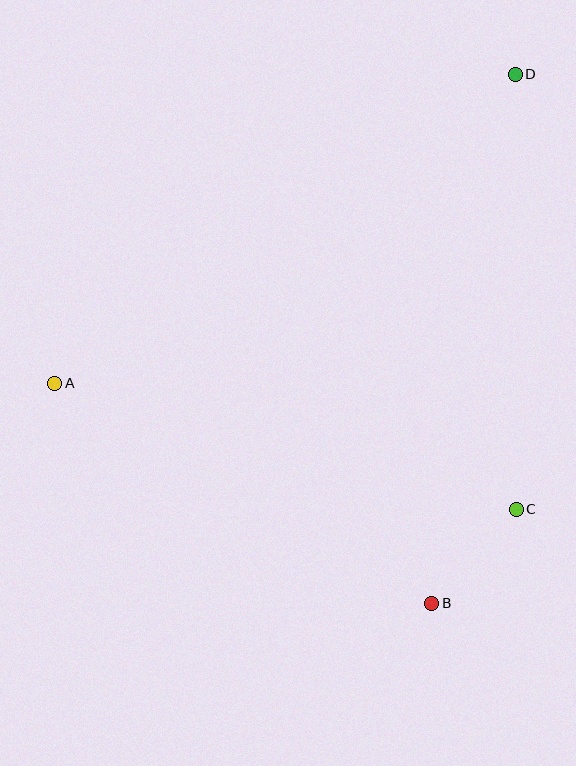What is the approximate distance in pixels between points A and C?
The distance between A and C is approximately 478 pixels.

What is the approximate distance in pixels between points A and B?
The distance between A and B is approximately 436 pixels.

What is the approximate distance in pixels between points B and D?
The distance between B and D is approximately 535 pixels.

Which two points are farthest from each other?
Points A and D are farthest from each other.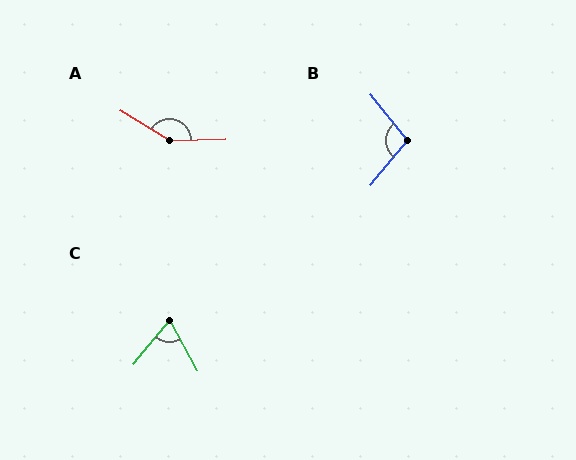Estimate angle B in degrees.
Approximately 101 degrees.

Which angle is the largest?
A, at approximately 147 degrees.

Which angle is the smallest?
C, at approximately 68 degrees.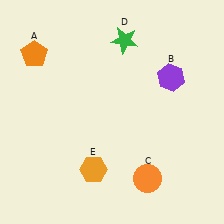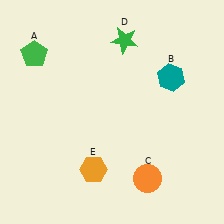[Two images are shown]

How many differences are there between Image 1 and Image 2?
There are 2 differences between the two images.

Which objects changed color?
A changed from orange to green. B changed from purple to teal.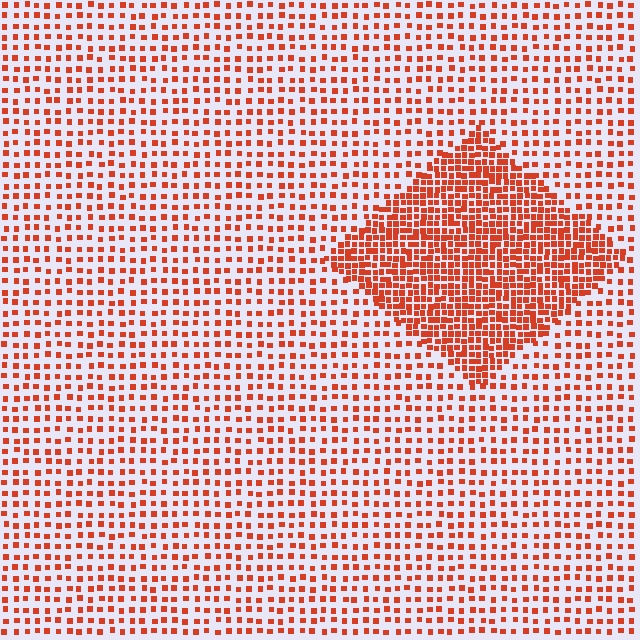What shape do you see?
I see a diamond.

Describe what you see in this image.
The image contains small red elements arranged at two different densities. A diamond-shaped region is visible where the elements are more densely packed than the surrounding area.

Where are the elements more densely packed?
The elements are more densely packed inside the diamond boundary.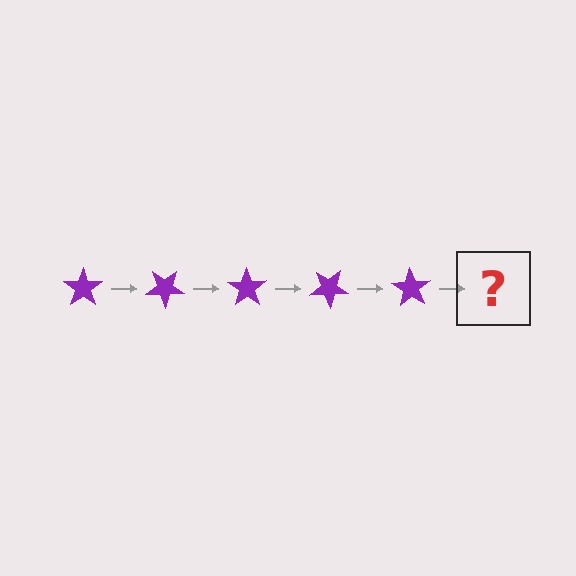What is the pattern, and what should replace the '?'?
The pattern is that the star rotates 35 degrees each step. The '?' should be a purple star rotated 175 degrees.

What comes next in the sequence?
The next element should be a purple star rotated 175 degrees.